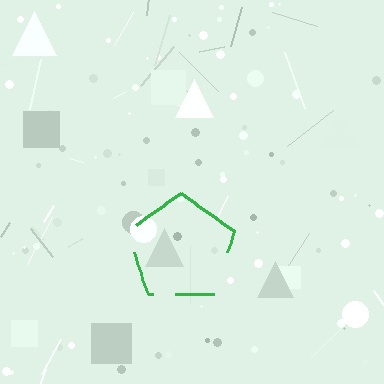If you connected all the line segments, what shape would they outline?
They would outline a pentagon.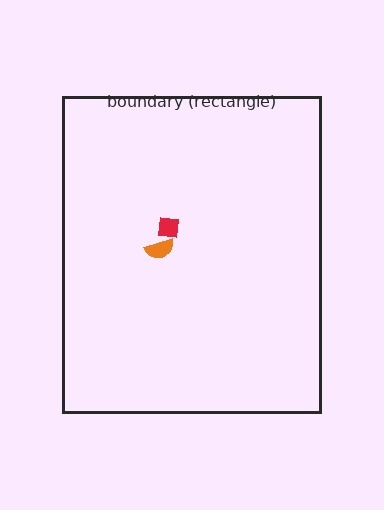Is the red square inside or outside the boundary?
Inside.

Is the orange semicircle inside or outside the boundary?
Inside.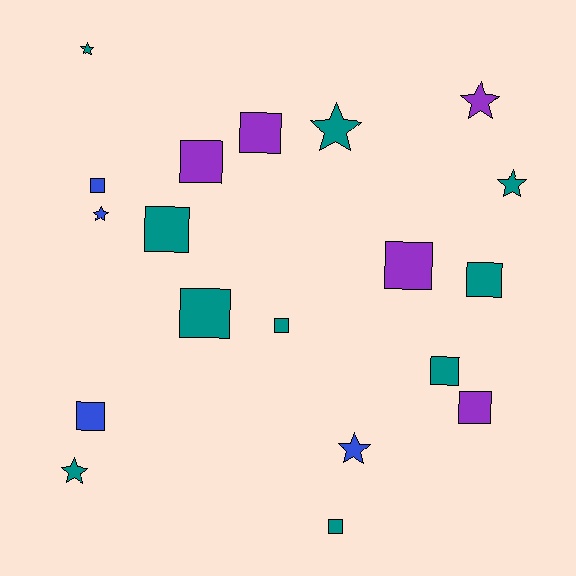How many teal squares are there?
There are 6 teal squares.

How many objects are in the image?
There are 19 objects.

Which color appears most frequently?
Teal, with 10 objects.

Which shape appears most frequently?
Square, with 12 objects.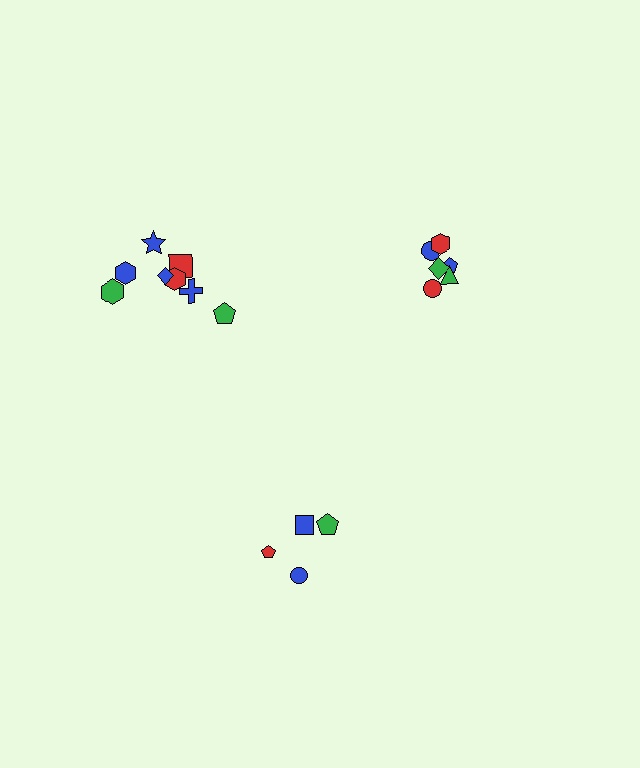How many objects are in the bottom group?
There are 4 objects.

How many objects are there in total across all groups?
There are 18 objects.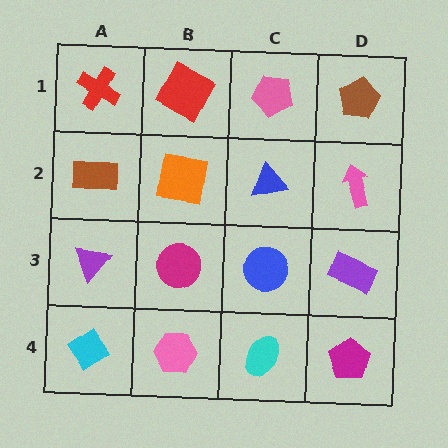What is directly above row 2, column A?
A red cross.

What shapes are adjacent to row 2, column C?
A pink pentagon (row 1, column C), a blue circle (row 3, column C), an orange square (row 2, column B), a pink arrow (row 2, column D).